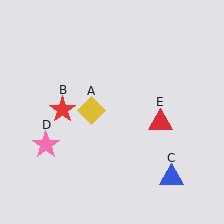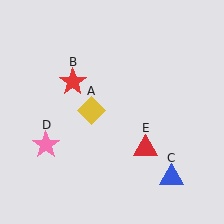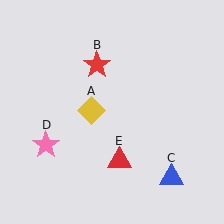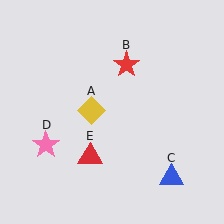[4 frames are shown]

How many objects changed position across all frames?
2 objects changed position: red star (object B), red triangle (object E).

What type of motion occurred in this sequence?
The red star (object B), red triangle (object E) rotated clockwise around the center of the scene.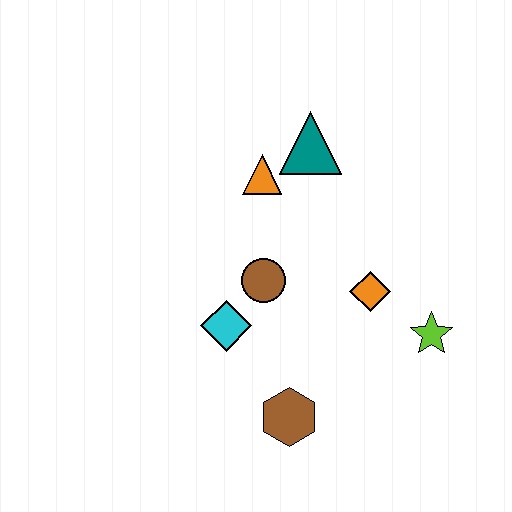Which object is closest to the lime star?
The orange diamond is closest to the lime star.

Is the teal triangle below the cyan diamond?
No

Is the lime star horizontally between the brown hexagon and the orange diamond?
No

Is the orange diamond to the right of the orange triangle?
Yes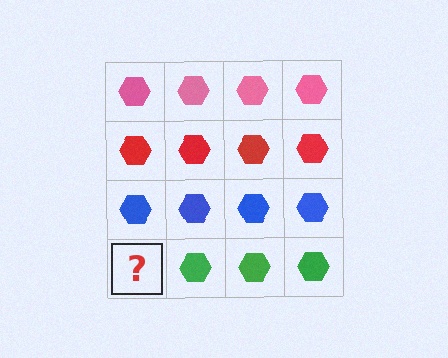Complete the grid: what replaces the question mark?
The question mark should be replaced with a green hexagon.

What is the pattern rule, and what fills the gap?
The rule is that each row has a consistent color. The gap should be filled with a green hexagon.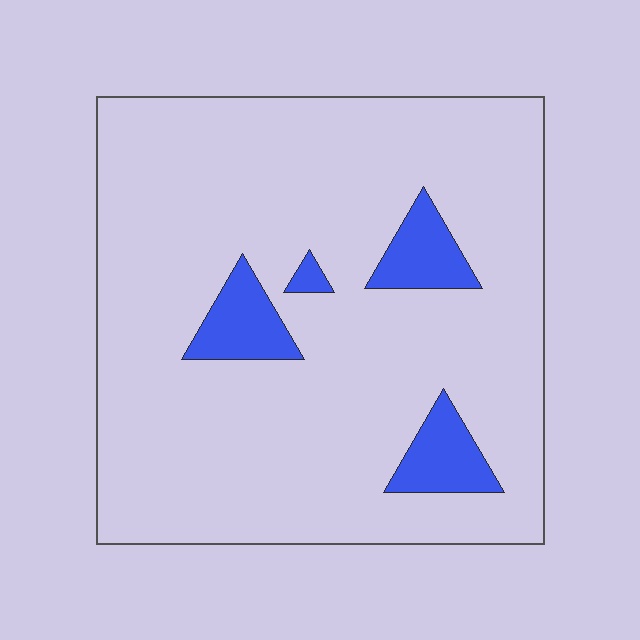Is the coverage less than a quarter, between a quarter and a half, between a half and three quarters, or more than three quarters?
Less than a quarter.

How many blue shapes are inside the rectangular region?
4.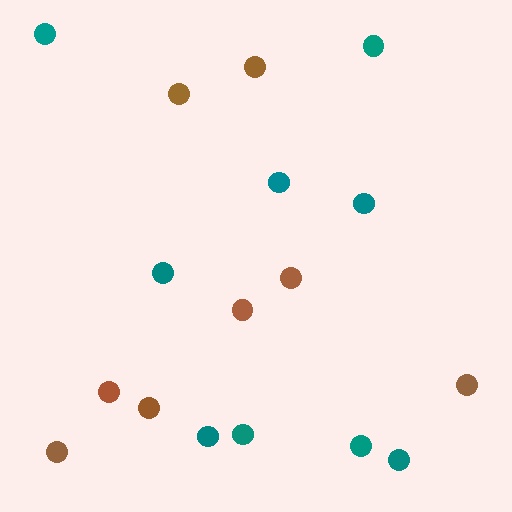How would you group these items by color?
There are 2 groups: one group of brown circles (8) and one group of teal circles (9).